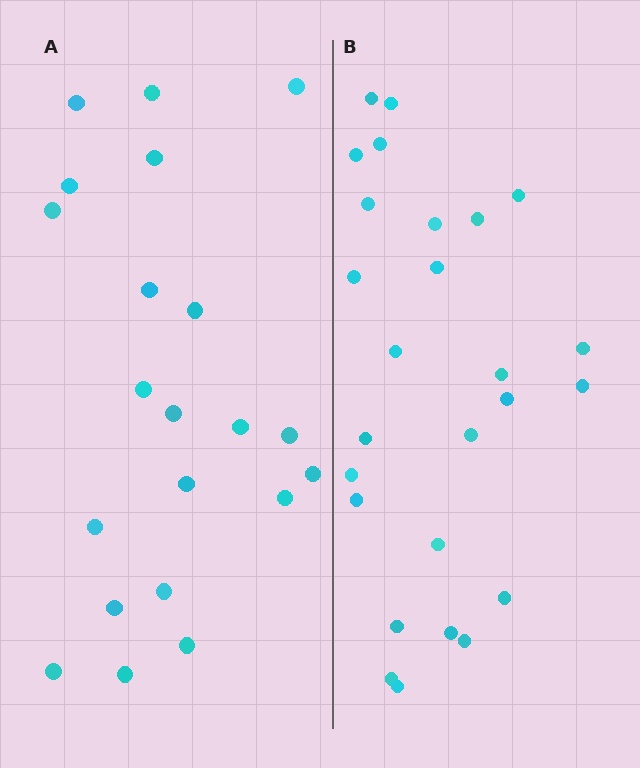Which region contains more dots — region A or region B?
Region B (the right region) has more dots.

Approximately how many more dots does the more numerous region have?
Region B has about 5 more dots than region A.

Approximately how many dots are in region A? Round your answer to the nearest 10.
About 20 dots. (The exact count is 21, which rounds to 20.)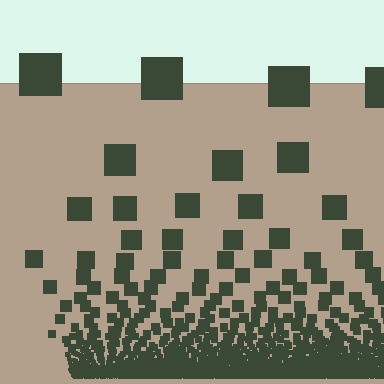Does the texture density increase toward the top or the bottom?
Density increases toward the bottom.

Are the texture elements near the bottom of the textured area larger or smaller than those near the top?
Smaller. The gradient is inverted — elements near the bottom are smaller and denser.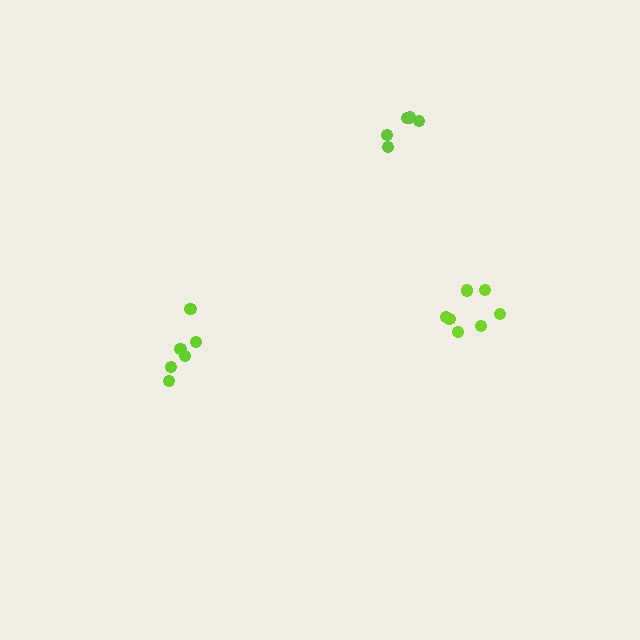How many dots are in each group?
Group 1: 6 dots, Group 2: 5 dots, Group 3: 7 dots (18 total).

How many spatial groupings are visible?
There are 3 spatial groupings.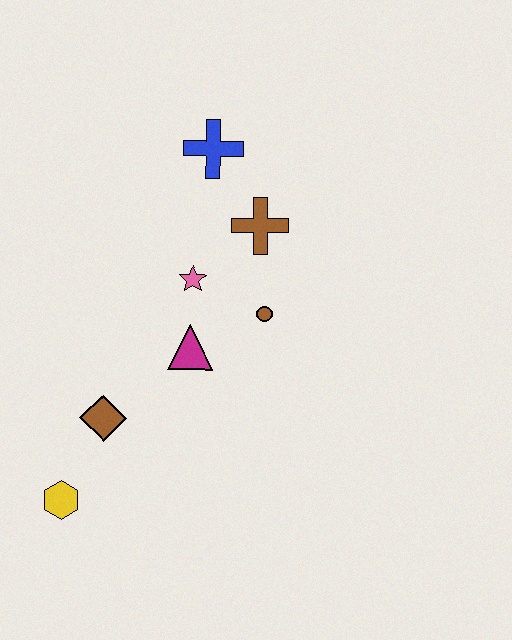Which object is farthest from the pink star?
The yellow hexagon is farthest from the pink star.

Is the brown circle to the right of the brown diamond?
Yes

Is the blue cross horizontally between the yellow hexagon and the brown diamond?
No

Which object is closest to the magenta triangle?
The pink star is closest to the magenta triangle.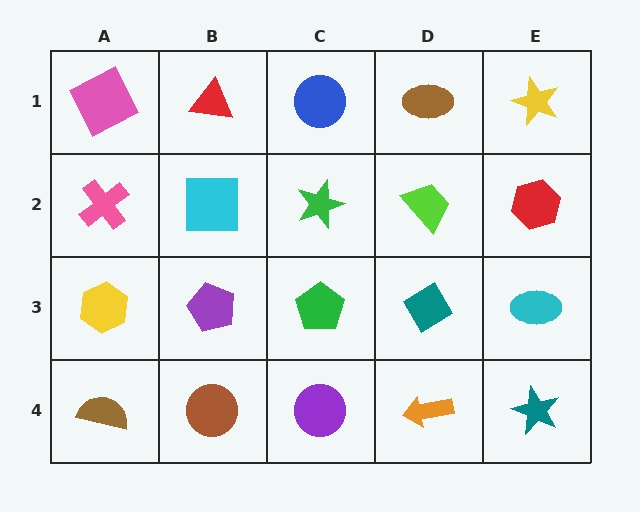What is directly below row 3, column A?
A brown semicircle.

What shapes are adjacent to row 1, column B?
A cyan square (row 2, column B), a pink square (row 1, column A), a blue circle (row 1, column C).